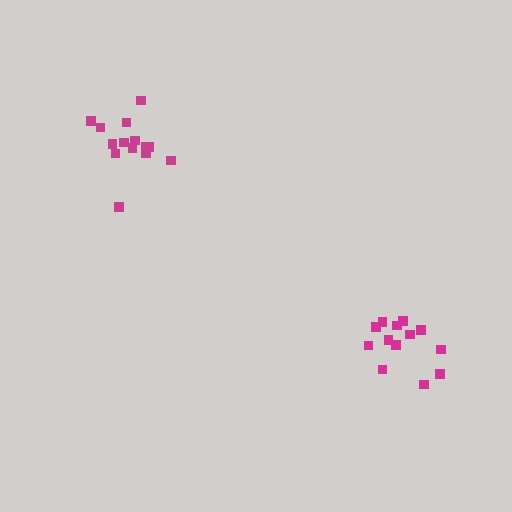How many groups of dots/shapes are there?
There are 2 groups.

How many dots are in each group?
Group 1: 13 dots, Group 2: 14 dots (27 total).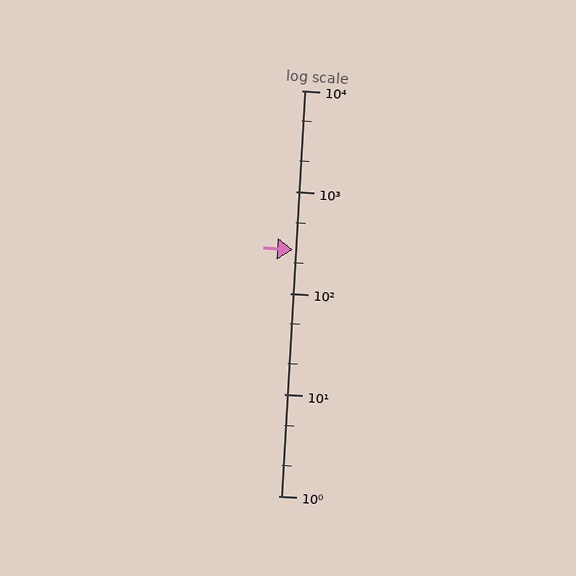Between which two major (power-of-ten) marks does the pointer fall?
The pointer is between 100 and 1000.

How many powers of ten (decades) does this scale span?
The scale spans 4 decades, from 1 to 10000.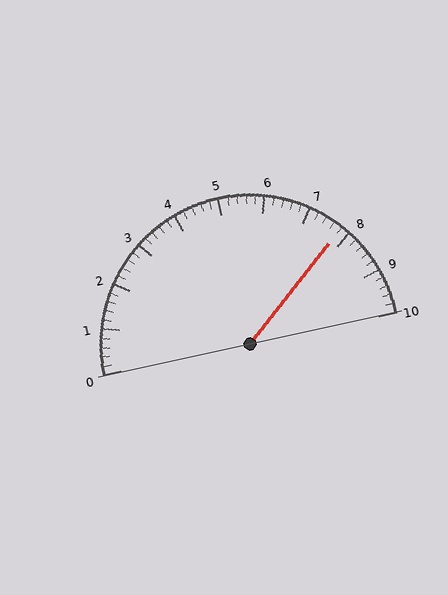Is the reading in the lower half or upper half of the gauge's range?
The reading is in the upper half of the range (0 to 10).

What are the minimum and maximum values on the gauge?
The gauge ranges from 0 to 10.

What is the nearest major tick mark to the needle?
The nearest major tick mark is 8.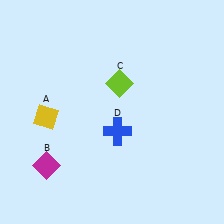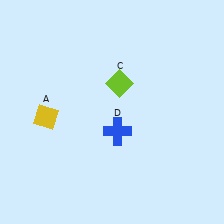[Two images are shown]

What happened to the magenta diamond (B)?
The magenta diamond (B) was removed in Image 2. It was in the bottom-left area of Image 1.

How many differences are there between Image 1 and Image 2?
There is 1 difference between the two images.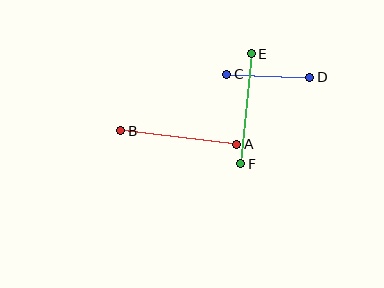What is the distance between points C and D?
The distance is approximately 83 pixels.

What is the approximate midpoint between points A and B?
The midpoint is at approximately (179, 138) pixels.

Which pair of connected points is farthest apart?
Points A and B are farthest apart.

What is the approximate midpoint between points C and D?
The midpoint is at approximately (268, 76) pixels.